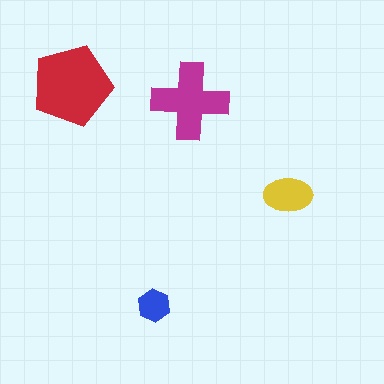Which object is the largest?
The red pentagon.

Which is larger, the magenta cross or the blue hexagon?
The magenta cross.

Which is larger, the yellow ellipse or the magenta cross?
The magenta cross.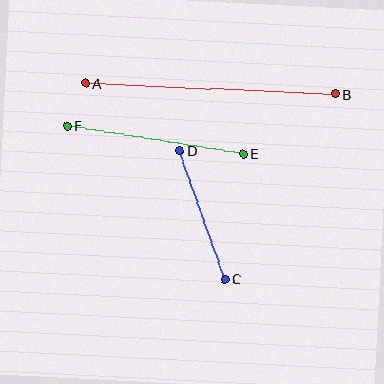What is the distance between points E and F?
The distance is approximately 178 pixels.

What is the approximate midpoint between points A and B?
The midpoint is at approximately (211, 89) pixels.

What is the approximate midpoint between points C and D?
The midpoint is at approximately (202, 215) pixels.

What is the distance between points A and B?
The distance is approximately 250 pixels.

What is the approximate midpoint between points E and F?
The midpoint is at approximately (155, 140) pixels.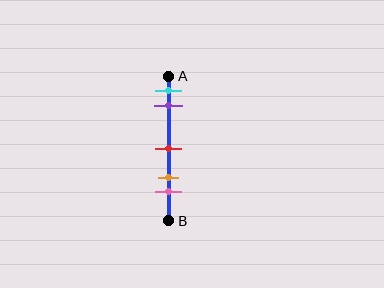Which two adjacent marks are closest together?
The cyan and purple marks are the closest adjacent pair.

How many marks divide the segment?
There are 5 marks dividing the segment.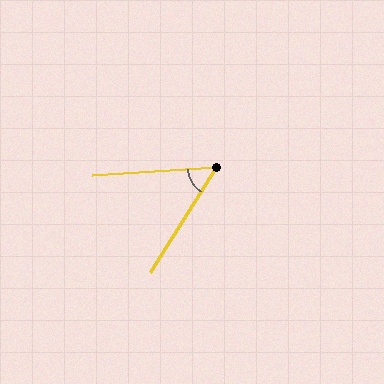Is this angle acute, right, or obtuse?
It is acute.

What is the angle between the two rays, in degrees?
Approximately 55 degrees.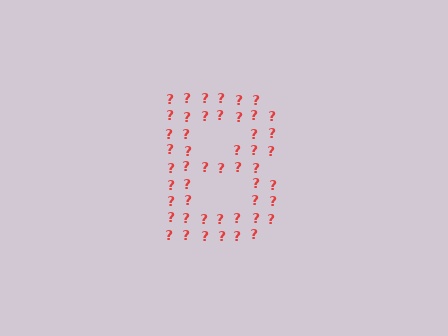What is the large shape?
The large shape is the letter B.